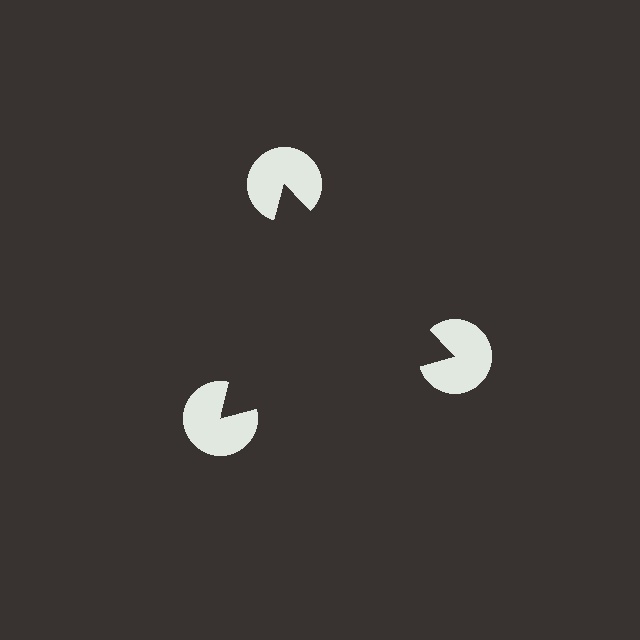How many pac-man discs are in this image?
There are 3 — one at each vertex of the illusory triangle.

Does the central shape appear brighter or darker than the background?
It typically appears slightly darker than the background, even though no actual brightness change is drawn.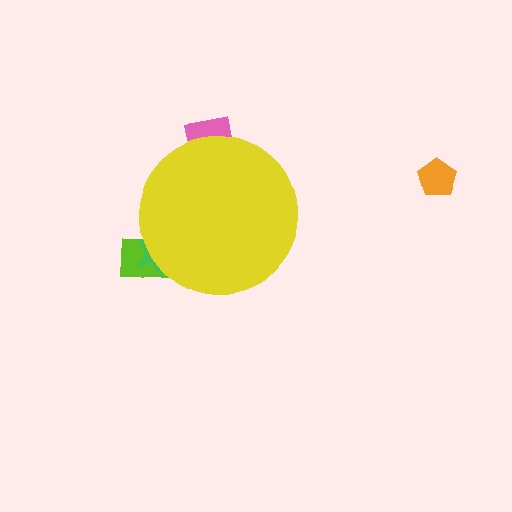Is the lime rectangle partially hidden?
Yes, the lime rectangle is partially hidden behind the yellow circle.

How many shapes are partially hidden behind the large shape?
3 shapes are partially hidden.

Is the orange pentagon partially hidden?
No, the orange pentagon is fully visible.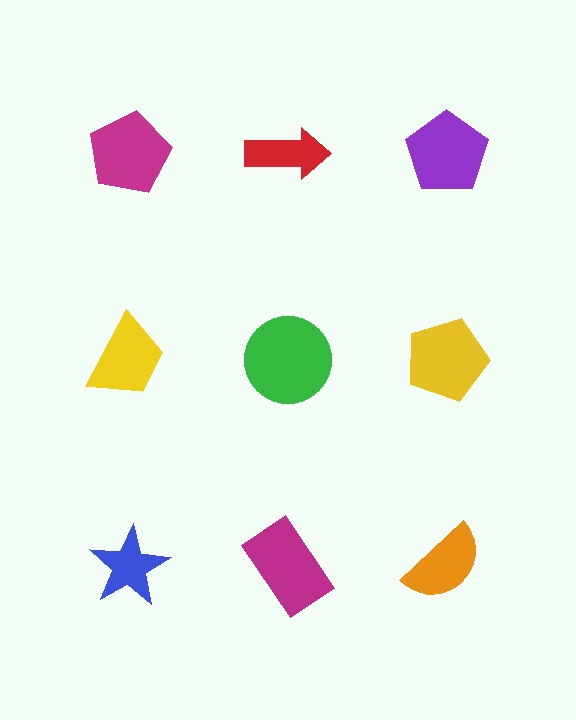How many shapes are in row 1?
3 shapes.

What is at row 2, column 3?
A yellow pentagon.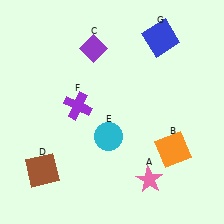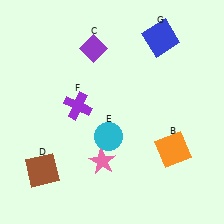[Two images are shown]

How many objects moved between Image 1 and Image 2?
1 object moved between the two images.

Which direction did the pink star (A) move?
The pink star (A) moved left.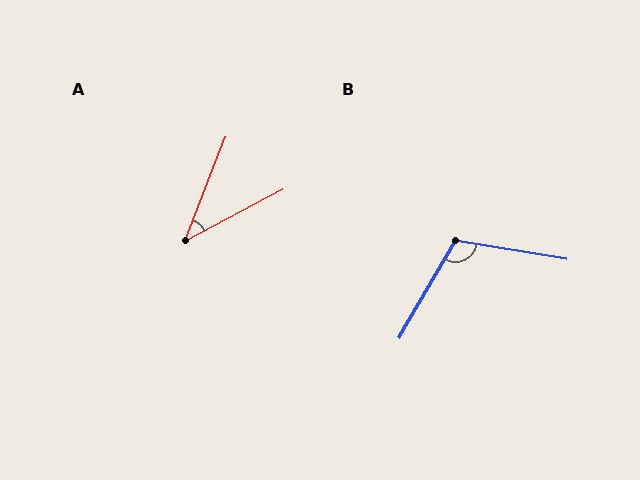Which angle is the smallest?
A, at approximately 41 degrees.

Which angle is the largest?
B, at approximately 110 degrees.